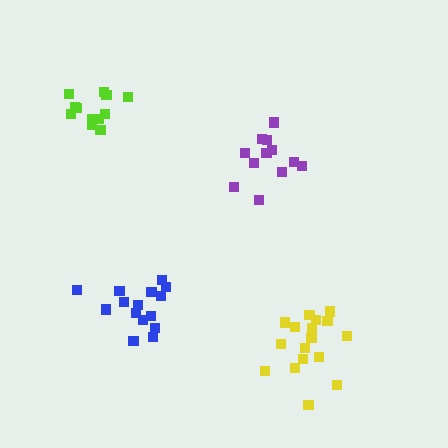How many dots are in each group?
Group 1: 15 dots, Group 2: 12 dots, Group 3: 17 dots, Group 4: 12 dots (56 total).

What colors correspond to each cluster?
The clusters are colored: blue, lime, yellow, purple.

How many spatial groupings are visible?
There are 4 spatial groupings.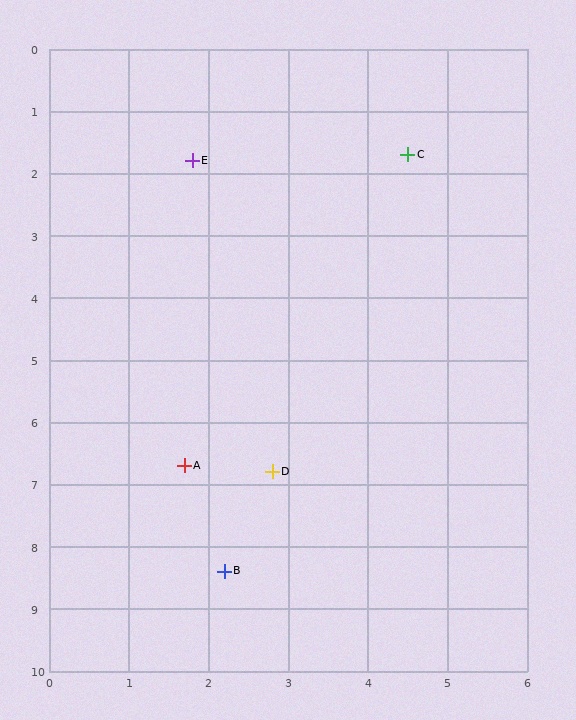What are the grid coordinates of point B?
Point B is at approximately (2.2, 8.4).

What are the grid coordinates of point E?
Point E is at approximately (1.8, 1.8).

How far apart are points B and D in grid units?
Points B and D are about 1.7 grid units apart.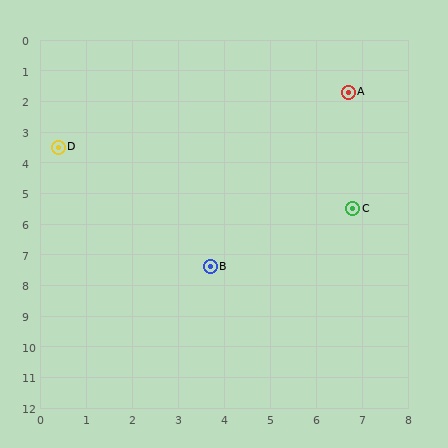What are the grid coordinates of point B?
Point B is at approximately (3.7, 7.4).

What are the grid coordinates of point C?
Point C is at approximately (6.8, 5.5).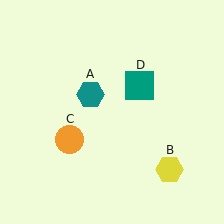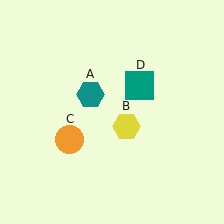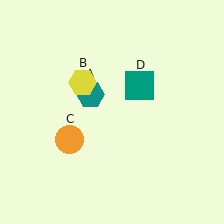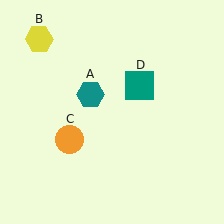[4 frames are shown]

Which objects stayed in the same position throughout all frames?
Teal hexagon (object A) and orange circle (object C) and teal square (object D) remained stationary.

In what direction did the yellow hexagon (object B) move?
The yellow hexagon (object B) moved up and to the left.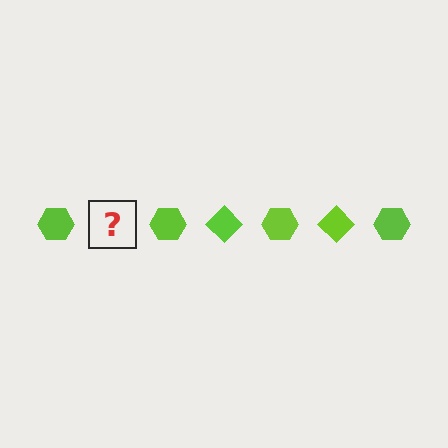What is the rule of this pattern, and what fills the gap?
The rule is that the pattern cycles through hexagon, diamond shapes in lime. The gap should be filled with a lime diamond.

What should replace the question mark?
The question mark should be replaced with a lime diamond.